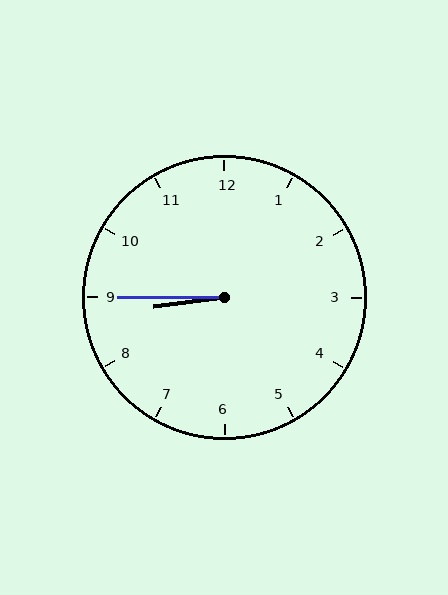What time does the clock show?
8:45.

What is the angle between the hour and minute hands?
Approximately 8 degrees.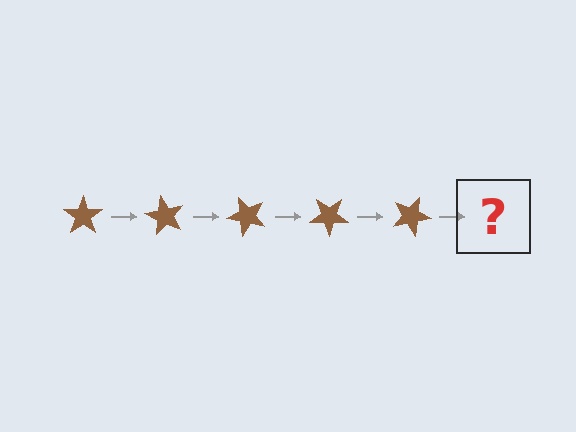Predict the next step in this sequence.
The next step is a brown star rotated 300 degrees.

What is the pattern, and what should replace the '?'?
The pattern is that the star rotates 60 degrees each step. The '?' should be a brown star rotated 300 degrees.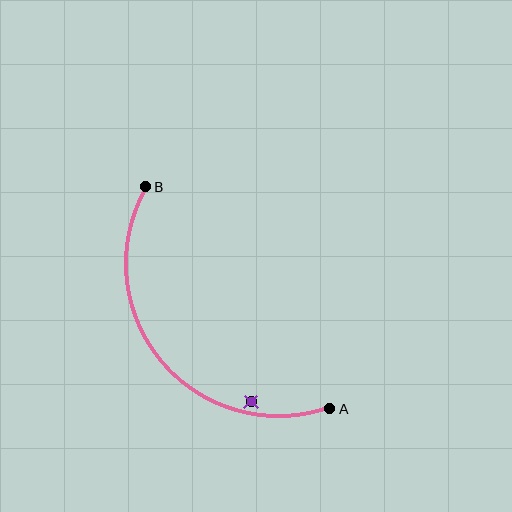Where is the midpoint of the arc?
The arc midpoint is the point on the curve farthest from the straight line joining A and B. It sits below and to the left of that line.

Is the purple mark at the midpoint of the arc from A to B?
No — the purple mark does not lie on the arc at all. It sits slightly inside the curve.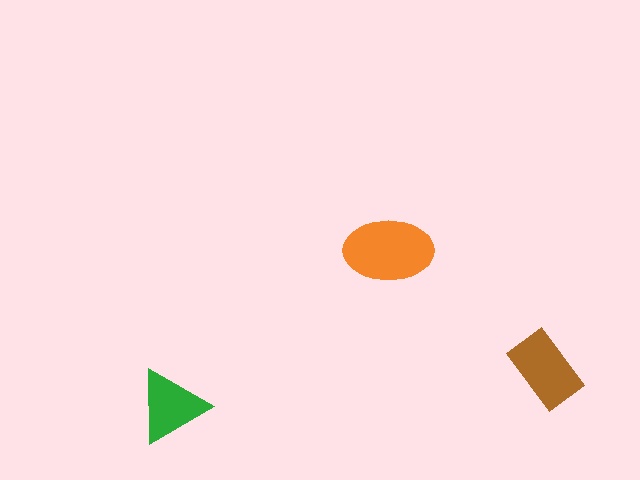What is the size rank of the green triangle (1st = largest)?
3rd.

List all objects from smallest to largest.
The green triangle, the brown rectangle, the orange ellipse.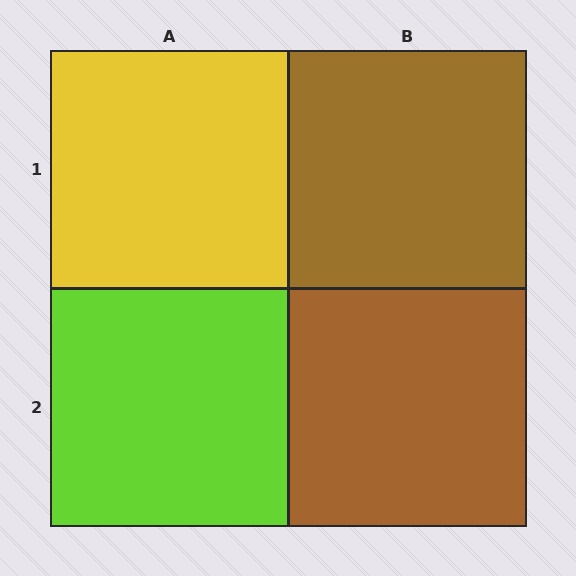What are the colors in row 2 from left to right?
Lime, brown.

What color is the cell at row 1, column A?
Yellow.